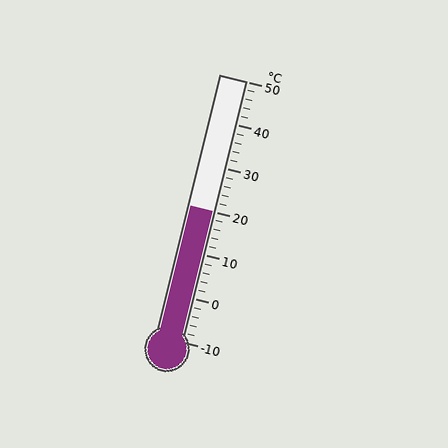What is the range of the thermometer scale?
The thermometer scale ranges from -10°C to 50°C.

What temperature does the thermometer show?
The thermometer shows approximately 20°C.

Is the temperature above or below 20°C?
The temperature is at 20°C.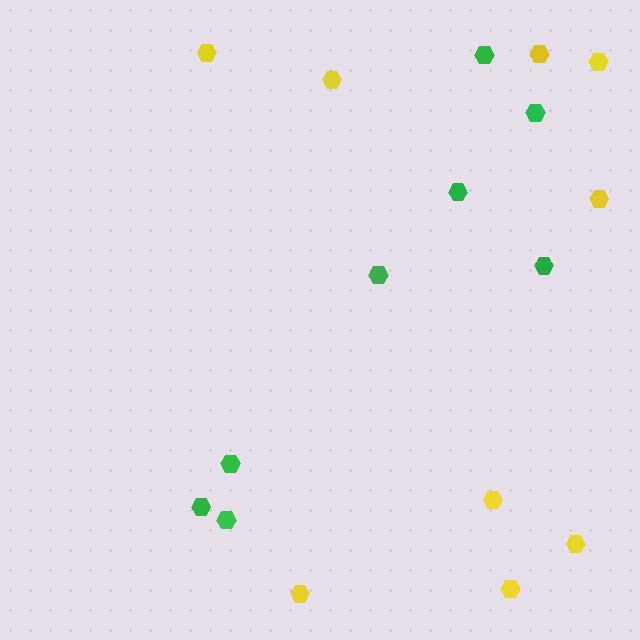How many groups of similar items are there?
There are 2 groups: one group of yellow hexagons (9) and one group of green hexagons (8).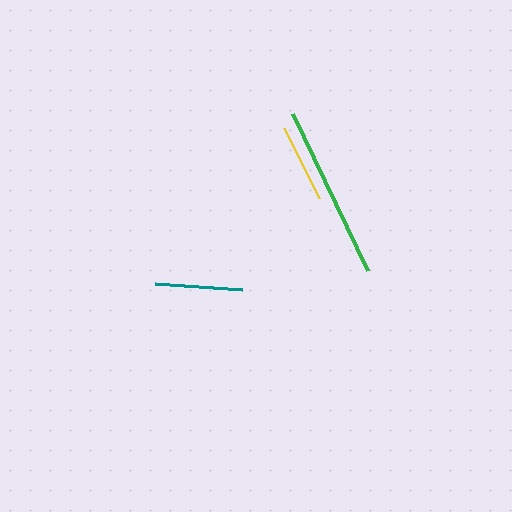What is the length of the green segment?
The green segment is approximately 174 pixels long.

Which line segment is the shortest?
The yellow line is the shortest at approximately 79 pixels.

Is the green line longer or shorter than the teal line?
The green line is longer than the teal line.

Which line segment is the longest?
The green line is the longest at approximately 174 pixels.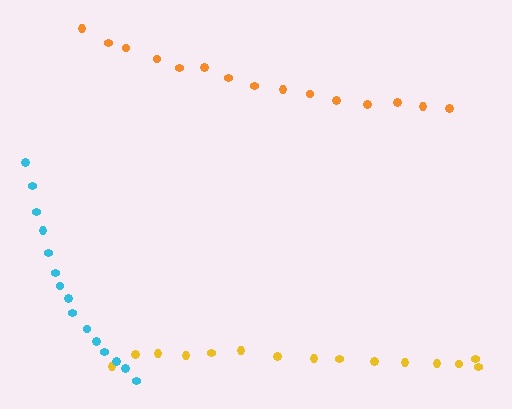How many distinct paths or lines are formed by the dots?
There are 3 distinct paths.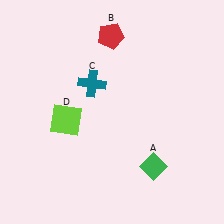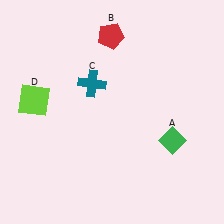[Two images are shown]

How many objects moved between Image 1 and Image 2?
2 objects moved between the two images.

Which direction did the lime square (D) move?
The lime square (D) moved left.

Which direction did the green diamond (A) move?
The green diamond (A) moved up.